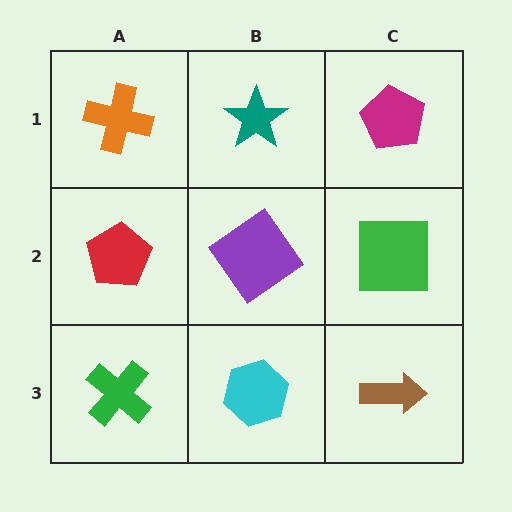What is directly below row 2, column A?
A green cross.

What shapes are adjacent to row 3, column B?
A purple diamond (row 2, column B), a green cross (row 3, column A), a brown arrow (row 3, column C).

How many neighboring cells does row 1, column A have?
2.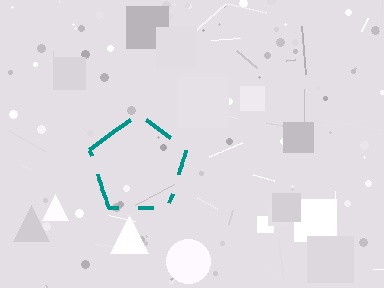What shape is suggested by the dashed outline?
The dashed outline suggests a pentagon.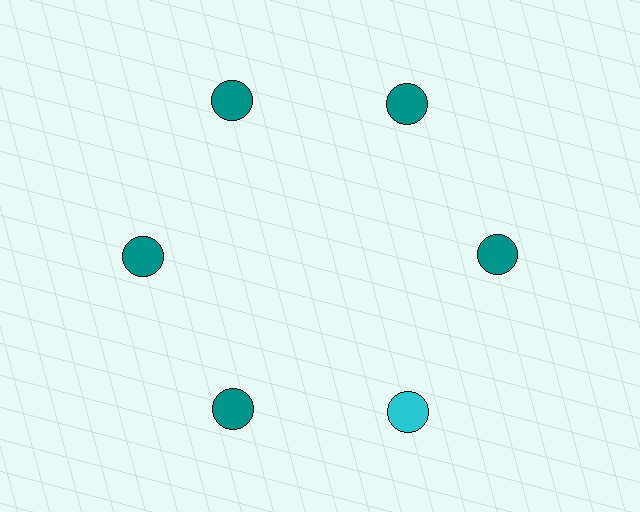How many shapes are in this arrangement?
There are 6 shapes arranged in a ring pattern.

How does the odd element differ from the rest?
It has a different color: cyan instead of teal.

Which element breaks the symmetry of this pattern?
The cyan circle at roughly the 5 o'clock position breaks the symmetry. All other shapes are teal circles.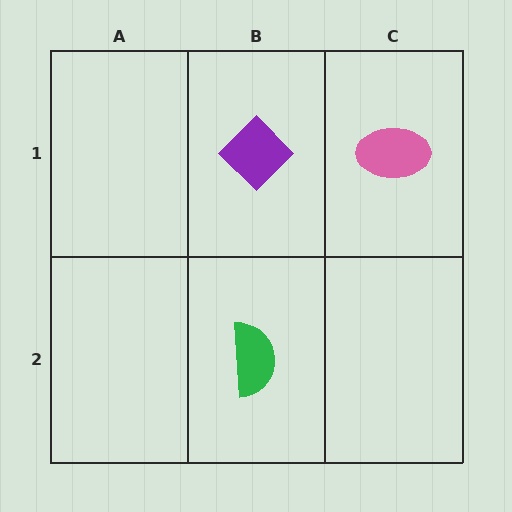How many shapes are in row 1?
2 shapes.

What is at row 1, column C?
A pink ellipse.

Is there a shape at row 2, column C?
No, that cell is empty.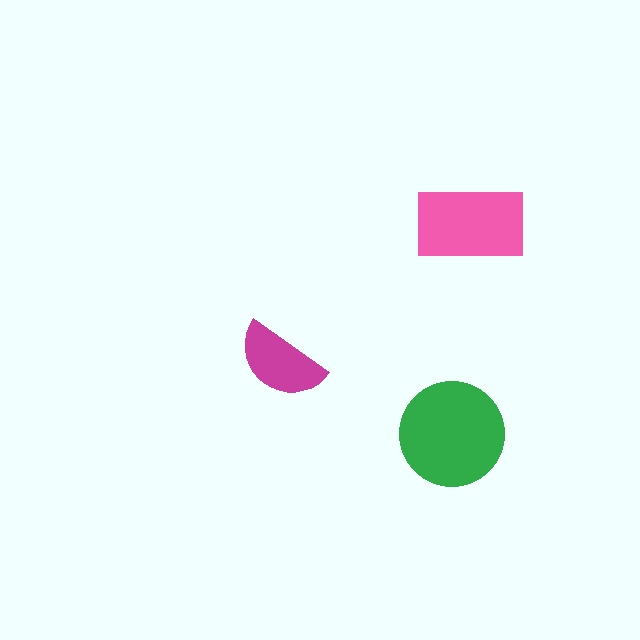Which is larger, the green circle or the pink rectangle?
The green circle.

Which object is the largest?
The green circle.